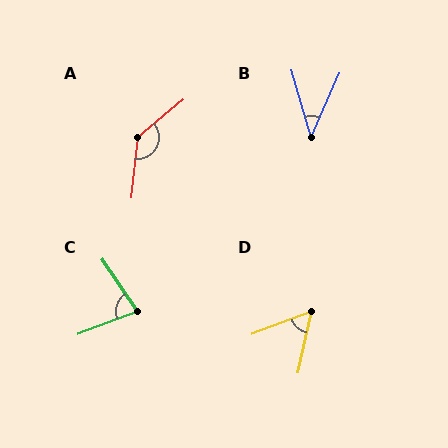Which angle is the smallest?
B, at approximately 40 degrees.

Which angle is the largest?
A, at approximately 136 degrees.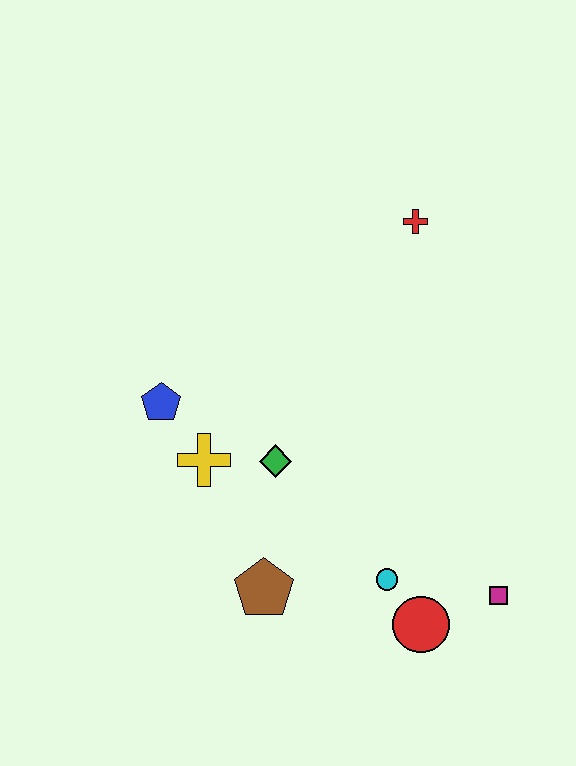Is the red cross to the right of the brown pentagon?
Yes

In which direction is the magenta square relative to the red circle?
The magenta square is to the right of the red circle.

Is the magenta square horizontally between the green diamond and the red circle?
No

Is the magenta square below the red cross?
Yes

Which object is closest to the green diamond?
The yellow cross is closest to the green diamond.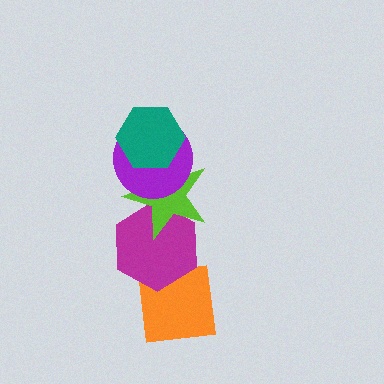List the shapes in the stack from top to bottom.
From top to bottom: the teal hexagon, the purple circle, the lime star, the magenta hexagon, the orange square.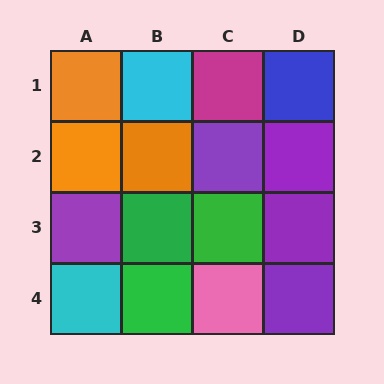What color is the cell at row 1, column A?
Orange.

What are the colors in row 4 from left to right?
Cyan, green, pink, purple.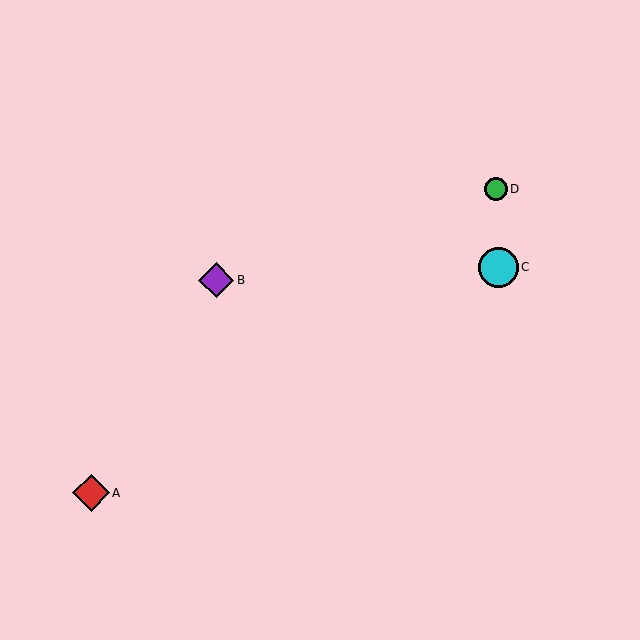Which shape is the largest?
The cyan circle (labeled C) is the largest.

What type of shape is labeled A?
Shape A is a red diamond.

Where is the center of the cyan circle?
The center of the cyan circle is at (499, 267).